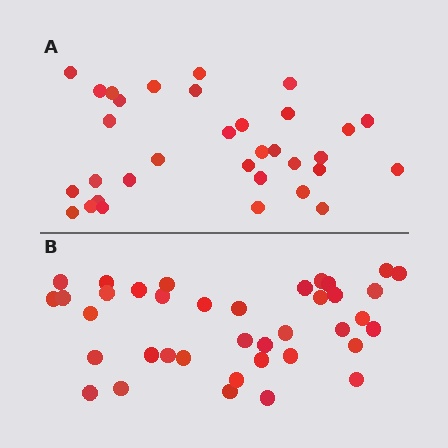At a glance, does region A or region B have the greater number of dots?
Region B (the bottom region) has more dots.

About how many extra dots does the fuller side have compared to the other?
Region B has about 5 more dots than region A.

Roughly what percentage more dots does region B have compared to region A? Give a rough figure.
About 15% more.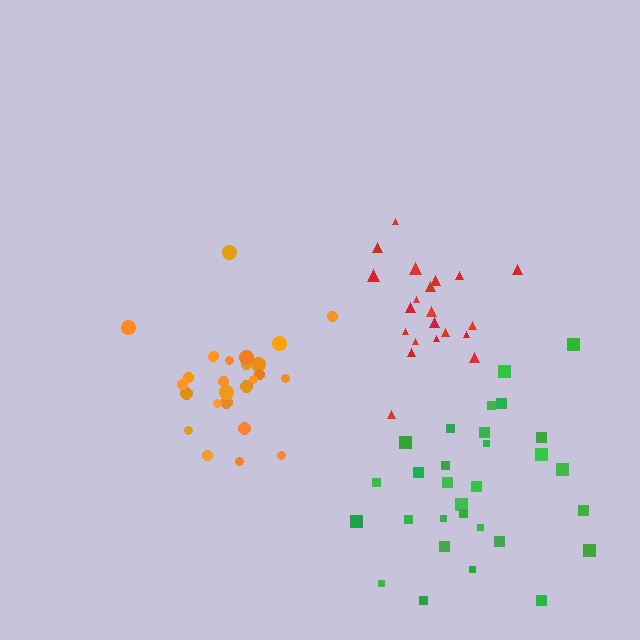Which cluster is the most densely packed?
Red.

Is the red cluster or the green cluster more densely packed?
Red.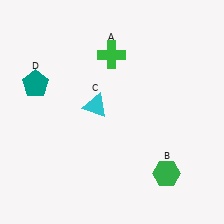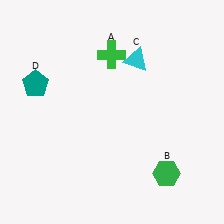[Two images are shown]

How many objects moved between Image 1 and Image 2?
1 object moved between the two images.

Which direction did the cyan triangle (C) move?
The cyan triangle (C) moved up.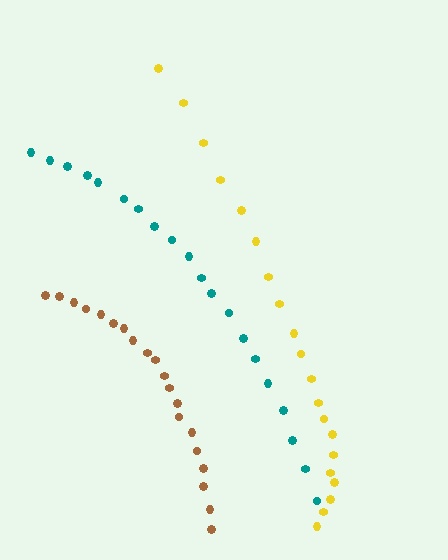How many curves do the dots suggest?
There are 3 distinct paths.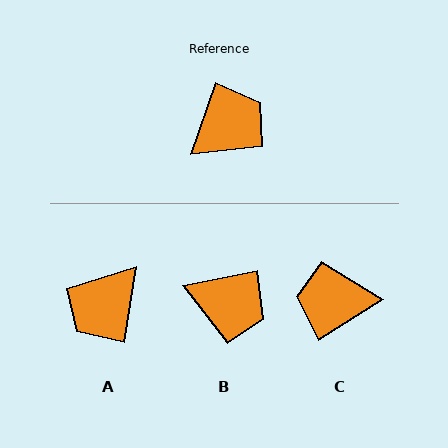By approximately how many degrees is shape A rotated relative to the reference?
Approximately 169 degrees clockwise.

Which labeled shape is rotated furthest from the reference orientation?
A, about 169 degrees away.